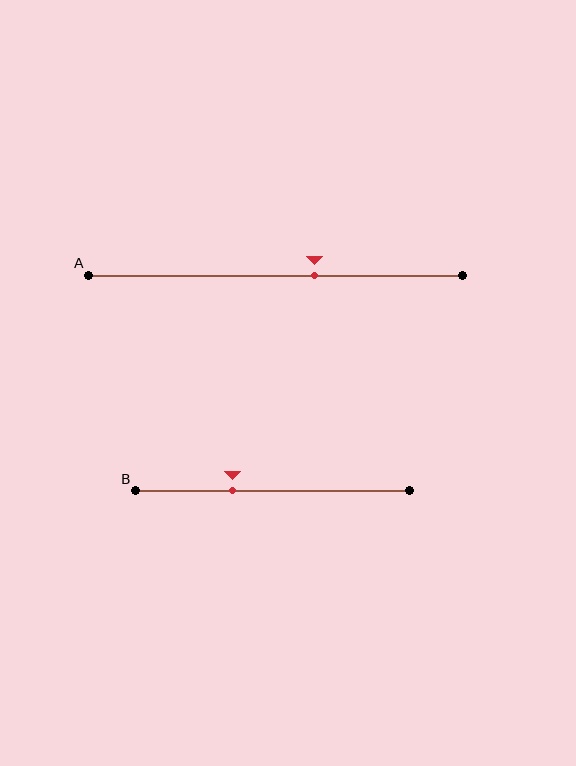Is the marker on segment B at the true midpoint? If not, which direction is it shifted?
No, the marker on segment B is shifted to the left by about 15% of the segment length.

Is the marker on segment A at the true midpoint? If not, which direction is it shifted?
No, the marker on segment A is shifted to the right by about 10% of the segment length.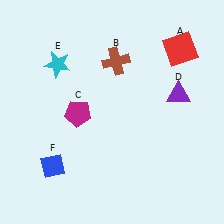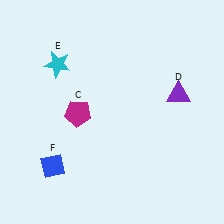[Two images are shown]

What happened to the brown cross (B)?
The brown cross (B) was removed in Image 2. It was in the top-right area of Image 1.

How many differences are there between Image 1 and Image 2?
There are 2 differences between the two images.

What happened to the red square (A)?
The red square (A) was removed in Image 2. It was in the top-right area of Image 1.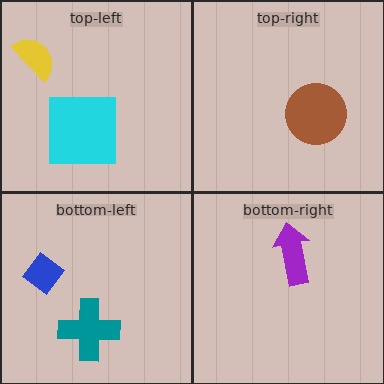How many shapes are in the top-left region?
2.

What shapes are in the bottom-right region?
The purple arrow.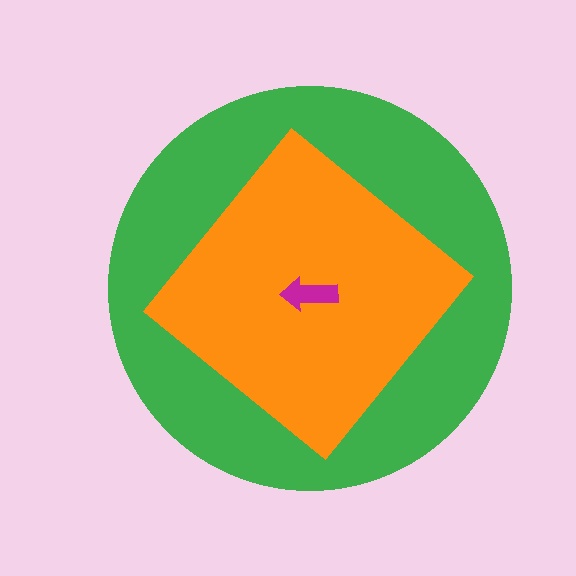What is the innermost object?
The magenta arrow.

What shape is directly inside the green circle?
The orange diamond.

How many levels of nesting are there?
3.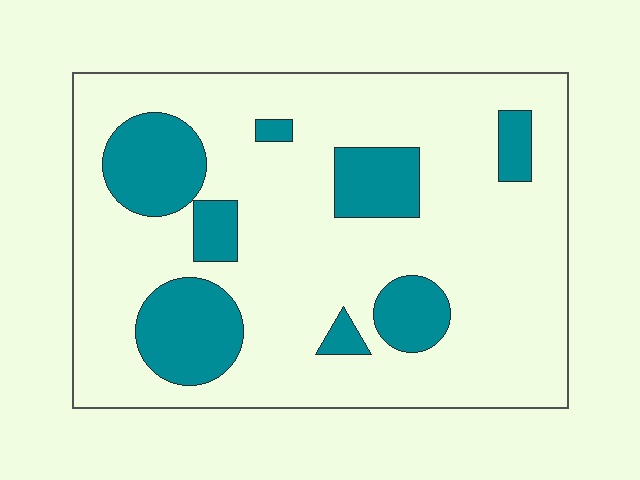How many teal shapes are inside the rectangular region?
8.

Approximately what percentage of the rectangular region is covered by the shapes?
Approximately 20%.